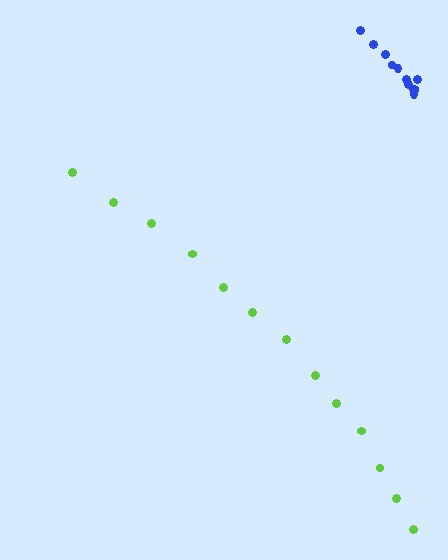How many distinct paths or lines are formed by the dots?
There are 2 distinct paths.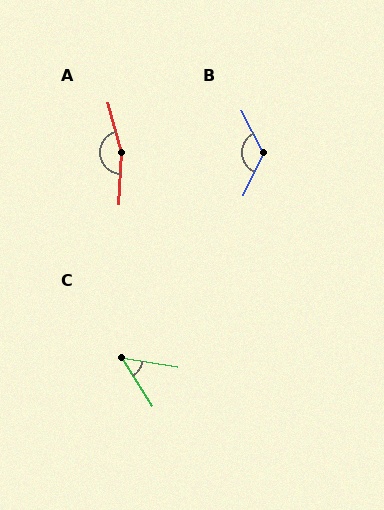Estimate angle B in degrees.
Approximately 127 degrees.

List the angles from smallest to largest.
C (48°), B (127°), A (162°).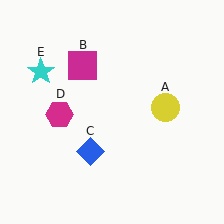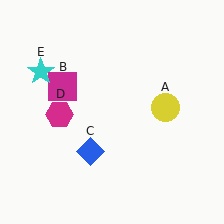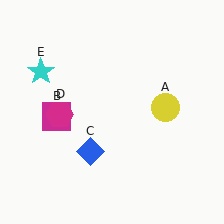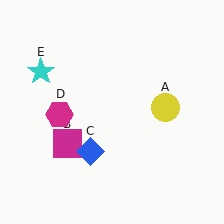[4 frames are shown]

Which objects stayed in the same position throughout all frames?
Yellow circle (object A) and blue diamond (object C) and magenta hexagon (object D) and cyan star (object E) remained stationary.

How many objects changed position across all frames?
1 object changed position: magenta square (object B).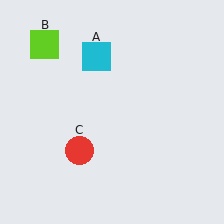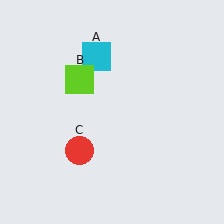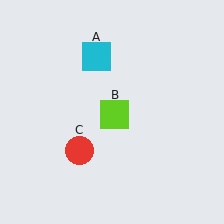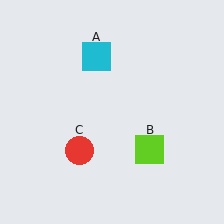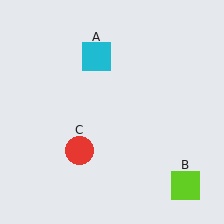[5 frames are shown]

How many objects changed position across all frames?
1 object changed position: lime square (object B).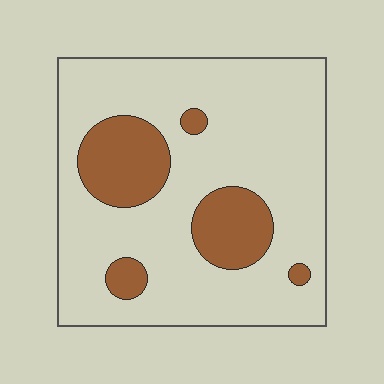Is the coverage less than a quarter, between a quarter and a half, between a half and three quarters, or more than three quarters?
Less than a quarter.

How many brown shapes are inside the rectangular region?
5.